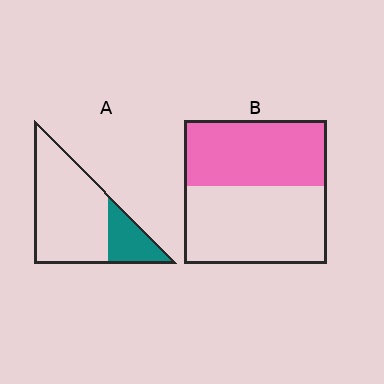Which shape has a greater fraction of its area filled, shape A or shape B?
Shape B.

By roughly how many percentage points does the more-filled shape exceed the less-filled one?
By roughly 25 percentage points (B over A).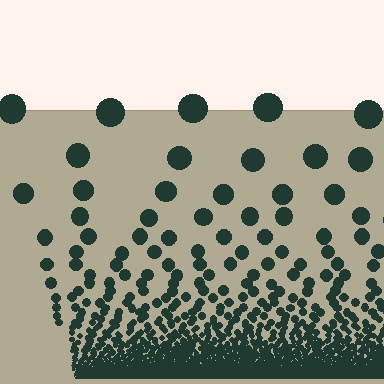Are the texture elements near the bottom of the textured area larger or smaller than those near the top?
Smaller. The gradient is inverted — elements near the bottom are smaller and denser.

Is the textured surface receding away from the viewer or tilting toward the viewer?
The surface appears to tilt toward the viewer. Texture elements get larger and sparser toward the top.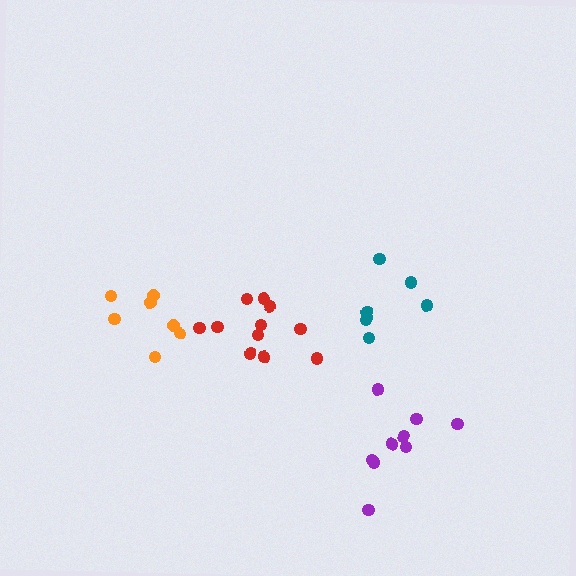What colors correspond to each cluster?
The clusters are colored: red, orange, teal, purple.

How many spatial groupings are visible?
There are 4 spatial groupings.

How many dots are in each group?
Group 1: 11 dots, Group 2: 7 dots, Group 3: 7 dots, Group 4: 9 dots (34 total).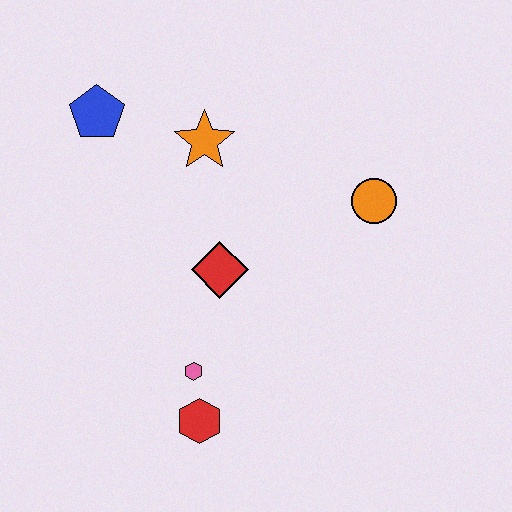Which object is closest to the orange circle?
The red diamond is closest to the orange circle.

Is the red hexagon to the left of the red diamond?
Yes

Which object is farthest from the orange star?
The red hexagon is farthest from the orange star.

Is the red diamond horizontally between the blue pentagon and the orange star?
No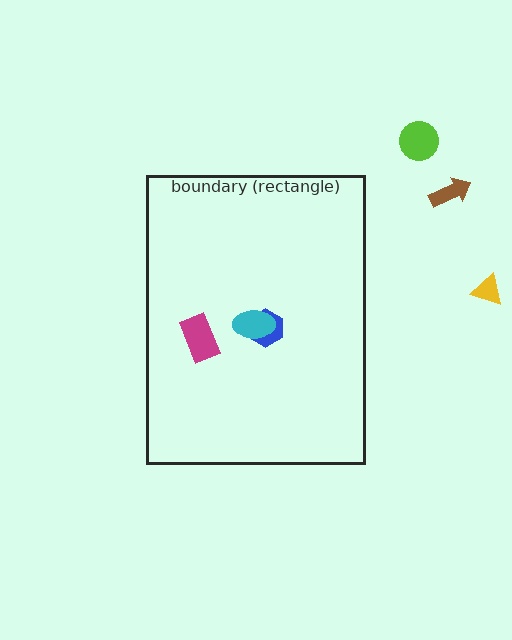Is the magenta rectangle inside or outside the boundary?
Inside.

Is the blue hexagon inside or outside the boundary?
Inside.